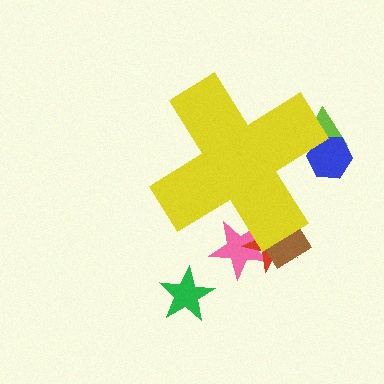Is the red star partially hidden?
Yes, the red star is partially hidden behind the yellow cross.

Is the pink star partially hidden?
Yes, the pink star is partially hidden behind the yellow cross.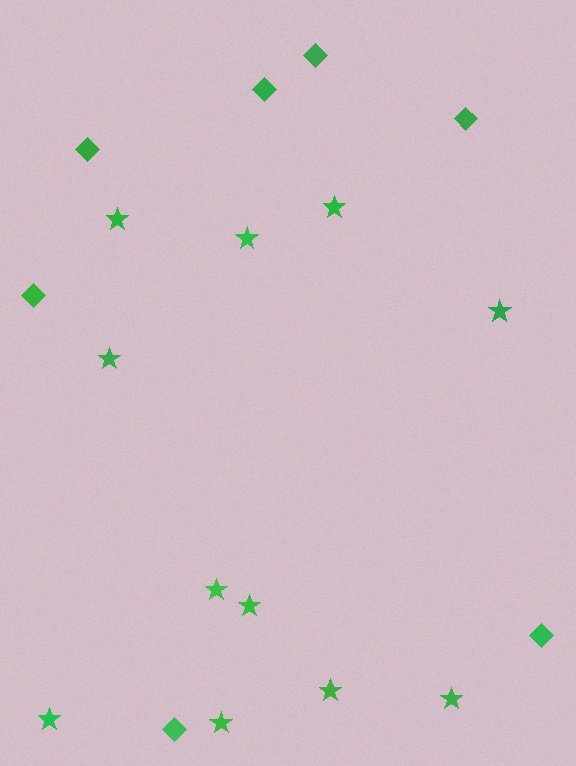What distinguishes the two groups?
There are 2 groups: one group of stars (11) and one group of diamonds (7).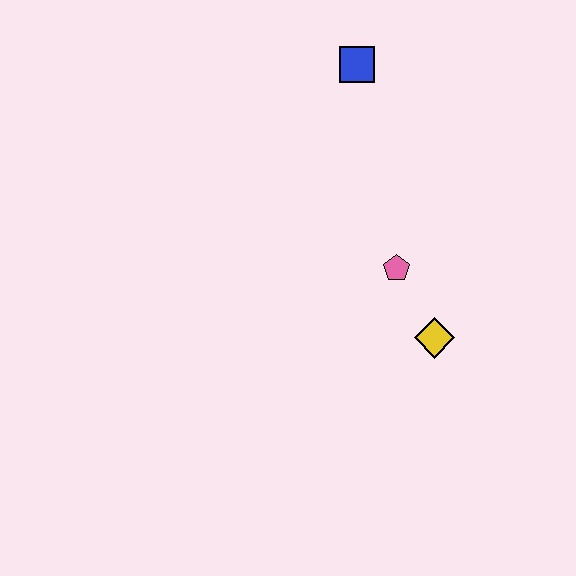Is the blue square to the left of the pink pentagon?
Yes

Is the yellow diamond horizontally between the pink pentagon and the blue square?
No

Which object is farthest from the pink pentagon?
The blue square is farthest from the pink pentagon.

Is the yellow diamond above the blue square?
No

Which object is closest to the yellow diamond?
The pink pentagon is closest to the yellow diamond.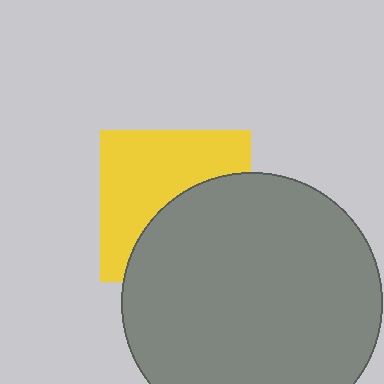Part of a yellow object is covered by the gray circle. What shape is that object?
It is a square.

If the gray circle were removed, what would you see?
You would see the complete yellow square.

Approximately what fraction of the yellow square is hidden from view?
Roughly 46% of the yellow square is hidden behind the gray circle.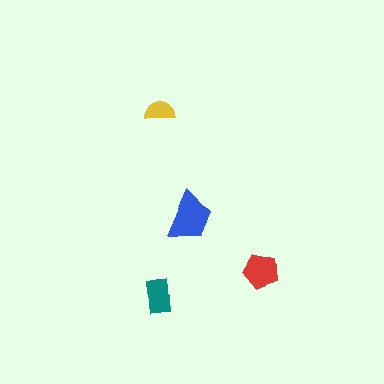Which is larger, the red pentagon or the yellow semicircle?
The red pentagon.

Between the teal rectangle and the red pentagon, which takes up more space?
The red pentagon.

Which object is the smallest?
The yellow semicircle.